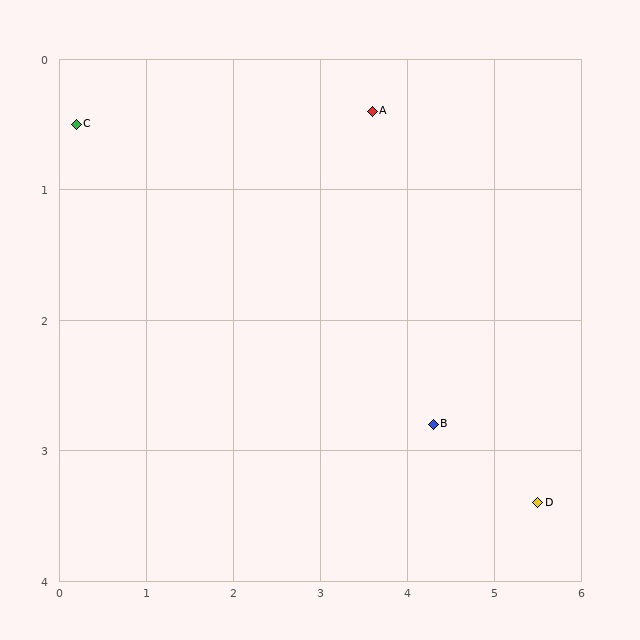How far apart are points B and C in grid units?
Points B and C are about 4.7 grid units apart.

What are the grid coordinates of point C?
Point C is at approximately (0.2, 0.5).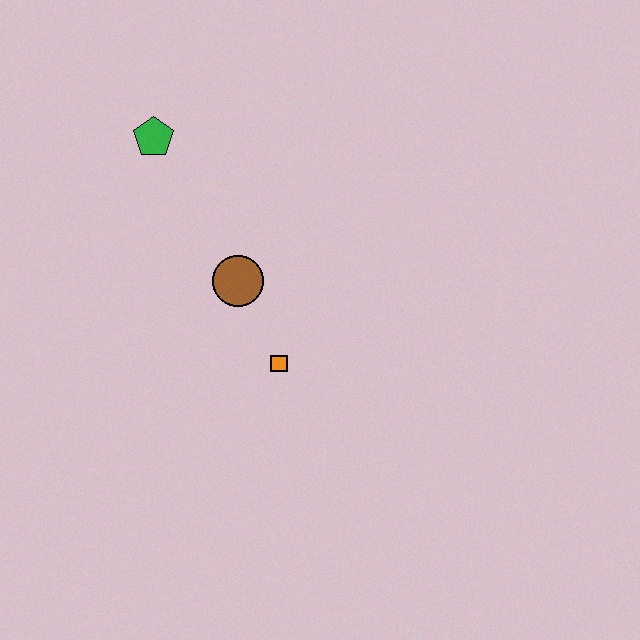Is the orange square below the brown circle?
Yes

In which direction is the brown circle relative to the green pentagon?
The brown circle is below the green pentagon.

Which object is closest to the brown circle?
The orange square is closest to the brown circle.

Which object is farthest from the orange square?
The green pentagon is farthest from the orange square.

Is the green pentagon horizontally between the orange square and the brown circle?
No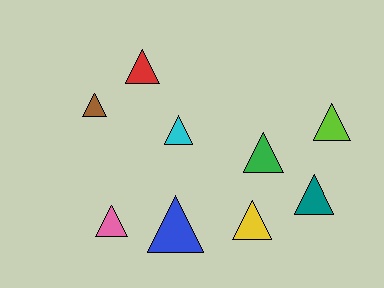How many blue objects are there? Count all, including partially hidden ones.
There is 1 blue object.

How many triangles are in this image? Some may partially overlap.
There are 9 triangles.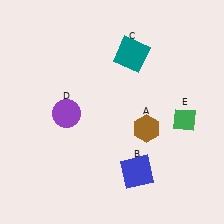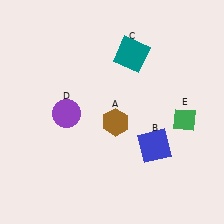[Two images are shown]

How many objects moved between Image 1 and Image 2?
2 objects moved between the two images.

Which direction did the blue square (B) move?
The blue square (B) moved up.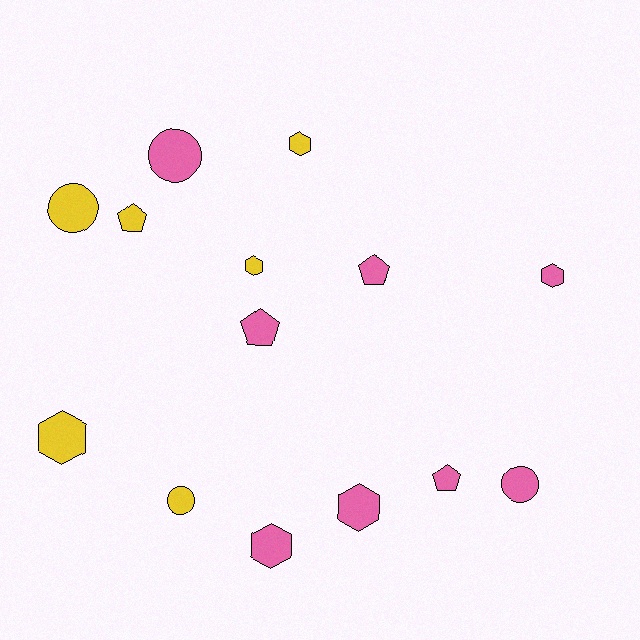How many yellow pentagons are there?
There is 1 yellow pentagon.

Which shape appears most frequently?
Hexagon, with 6 objects.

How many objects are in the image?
There are 14 objects.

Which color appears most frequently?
Pink, with 8 objects.